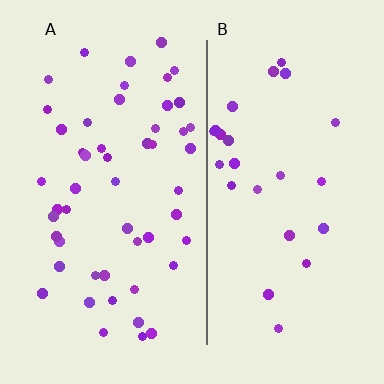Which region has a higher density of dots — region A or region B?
A (the left).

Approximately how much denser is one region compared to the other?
Approximately 2.0× — region A over region B.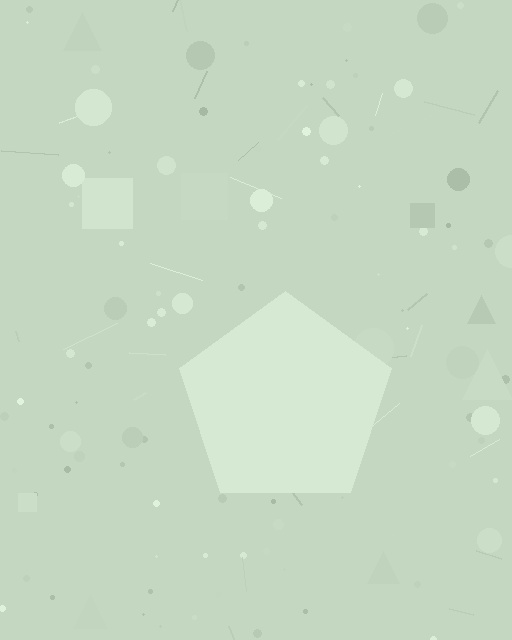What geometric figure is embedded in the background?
A pentagon is embedded in the background.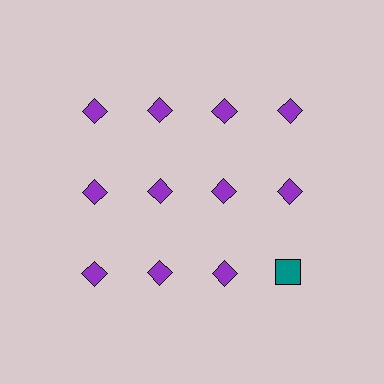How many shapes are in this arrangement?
There are 12 shapes arranged in a grid pattern.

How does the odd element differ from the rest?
It differs in both color (teal instead of purple) and shape (square instead of diamond).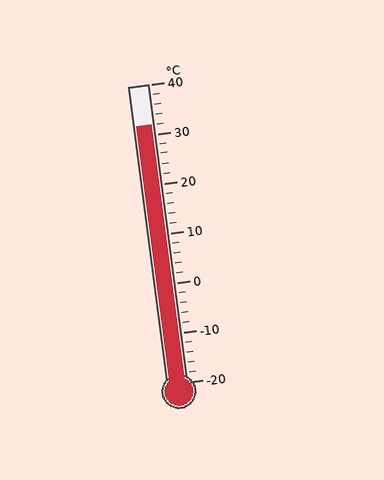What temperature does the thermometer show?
The thermometer shows approximately 32°C.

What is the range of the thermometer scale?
The thermometer scale ranges from -20°C to 40°C.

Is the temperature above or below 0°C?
The temperature is above 0°C.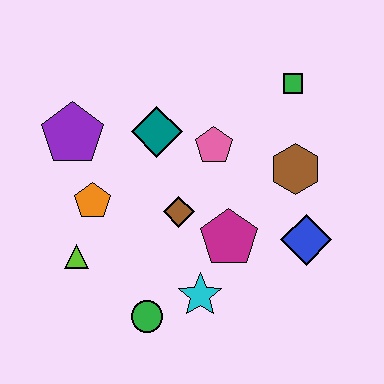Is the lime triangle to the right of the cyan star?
No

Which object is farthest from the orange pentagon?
The green square is farthest from the orange pentagon.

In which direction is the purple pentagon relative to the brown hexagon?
The purple pentagon is to the left of the brown hexagon.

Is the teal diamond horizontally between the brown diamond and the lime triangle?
Yes